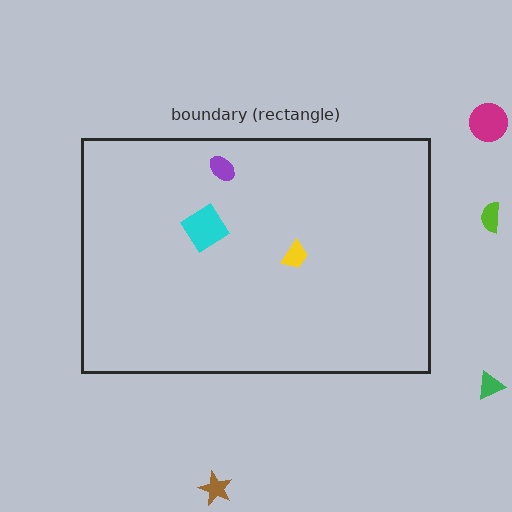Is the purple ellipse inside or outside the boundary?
Inside.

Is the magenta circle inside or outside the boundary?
Outside.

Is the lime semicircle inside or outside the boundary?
Outside.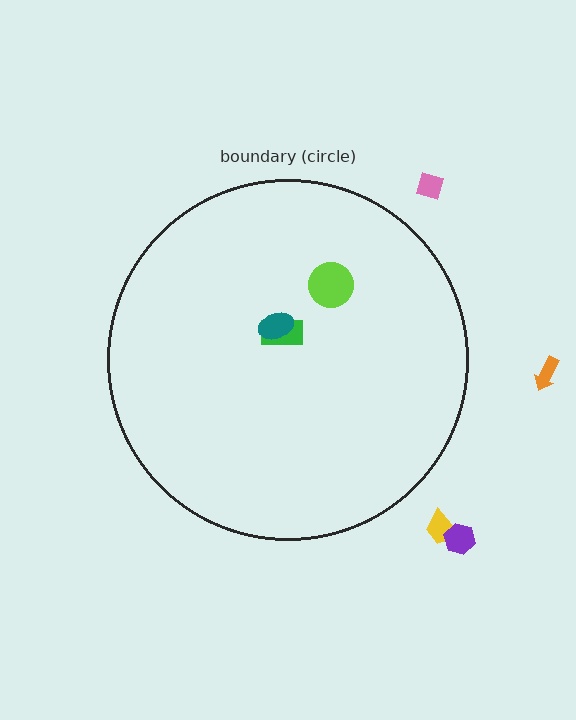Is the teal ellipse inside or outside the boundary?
Inside.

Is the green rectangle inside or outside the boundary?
Inside.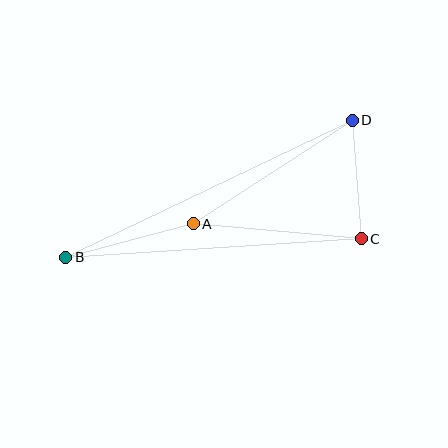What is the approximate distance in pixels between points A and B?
The distance between A and B is approximately 132 pixels.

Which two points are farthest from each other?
Points B and D are farthest from each other.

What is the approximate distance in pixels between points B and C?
The distance between B and C is approximately 296 pixels.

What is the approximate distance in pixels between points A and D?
The distance between A and D is approximately 190 pixels.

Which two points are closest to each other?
Points C and D are closest to each other.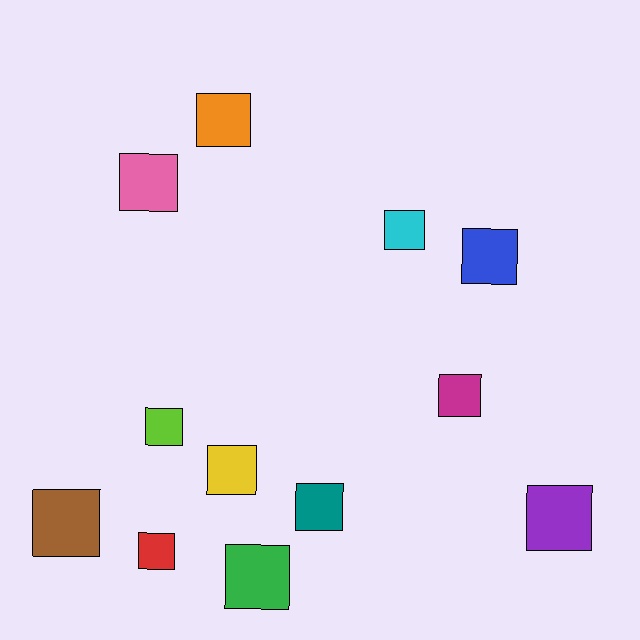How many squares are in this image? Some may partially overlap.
There are 12 squares.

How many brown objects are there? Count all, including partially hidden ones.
There is 1 brown object.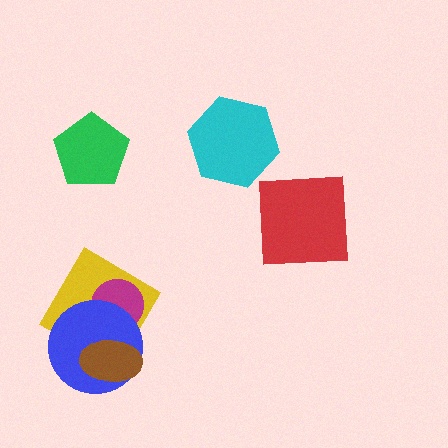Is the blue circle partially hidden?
Yes, it is partially covered by another shape.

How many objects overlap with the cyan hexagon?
0 objects overlap with the cyan hexagon.